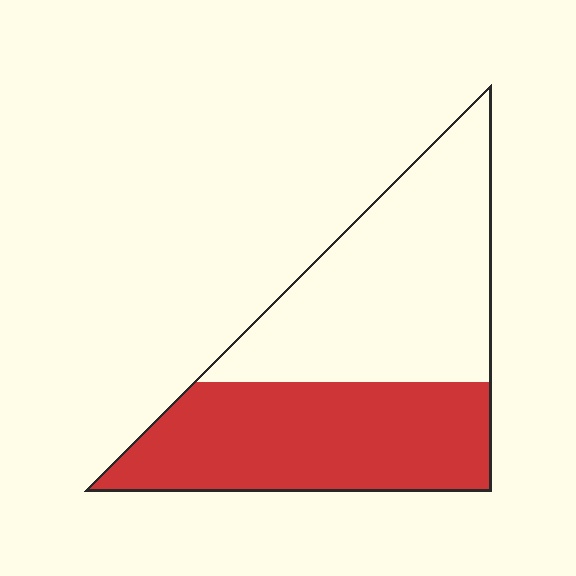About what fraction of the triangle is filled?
About one half (1/2).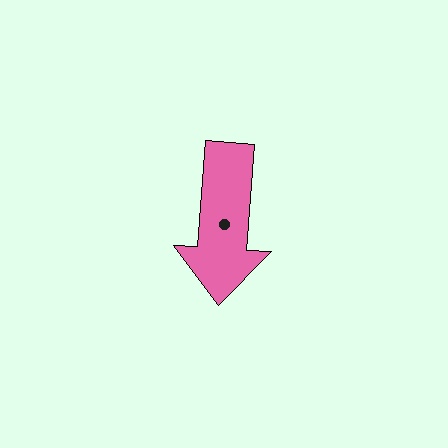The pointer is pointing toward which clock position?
Roughly 6 o'clock.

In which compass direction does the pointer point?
South.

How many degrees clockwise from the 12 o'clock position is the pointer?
Approximately 184 degrees.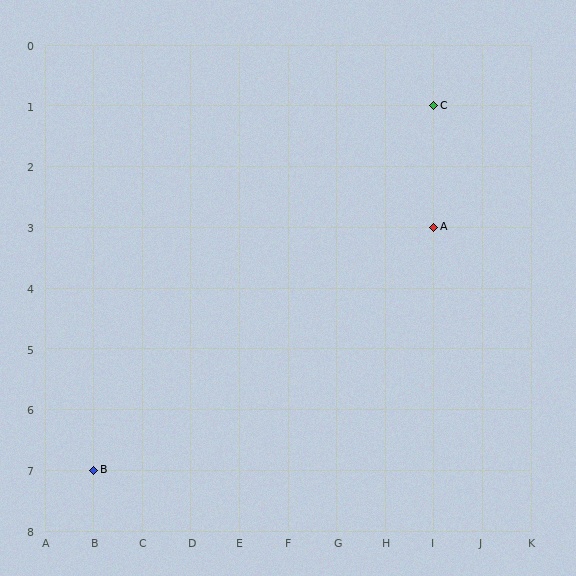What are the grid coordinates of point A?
Point A is at grid coordinates (I, 3).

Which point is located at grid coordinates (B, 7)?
Point B is at (B, 7).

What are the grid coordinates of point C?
Point C is at grid coordinates (I, 1).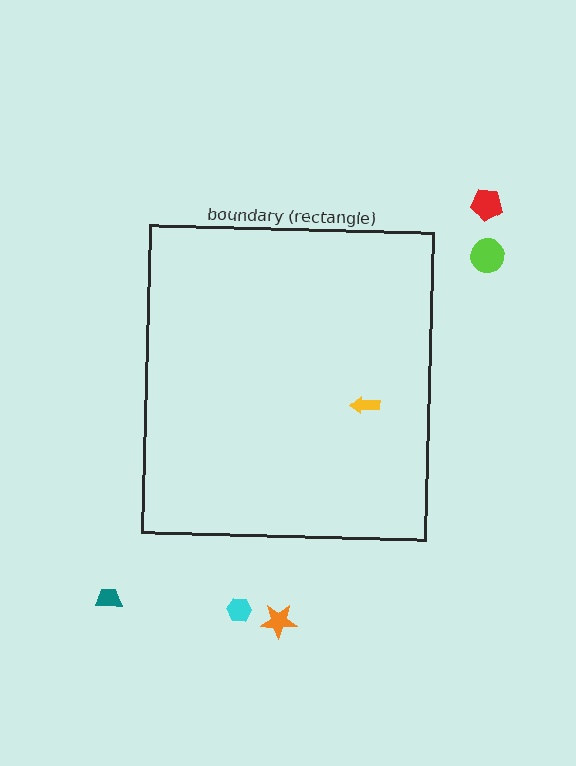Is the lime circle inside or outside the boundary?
Outside.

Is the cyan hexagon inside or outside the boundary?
Outside.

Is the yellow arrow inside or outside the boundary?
Inside.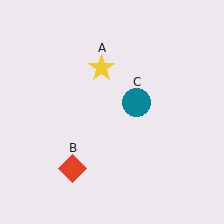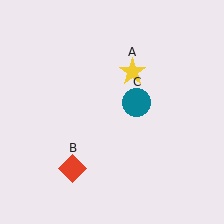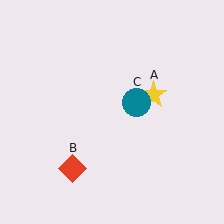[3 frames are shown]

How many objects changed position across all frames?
1 object changed position: yellow star (object A).